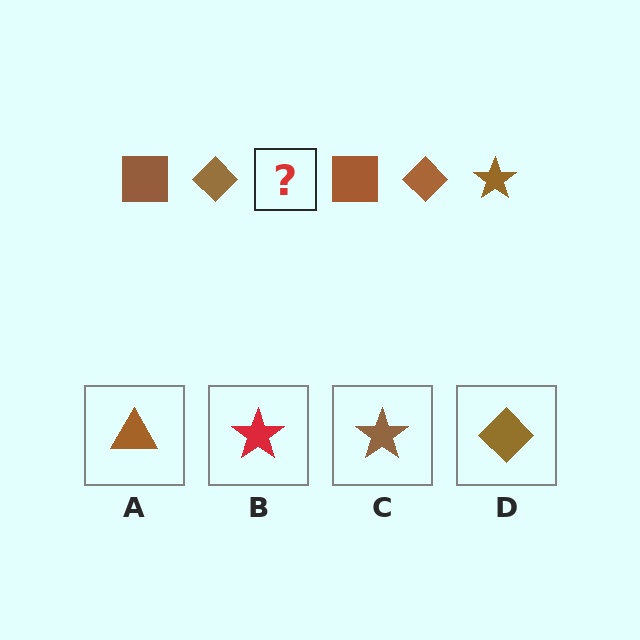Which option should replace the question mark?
Option C.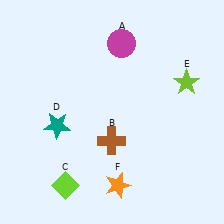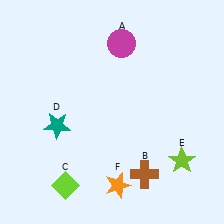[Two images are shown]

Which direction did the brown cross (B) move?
The brown cross (B) moved right.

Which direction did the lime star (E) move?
The lime star (E) moved down.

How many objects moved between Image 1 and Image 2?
2 objects moved between the two images.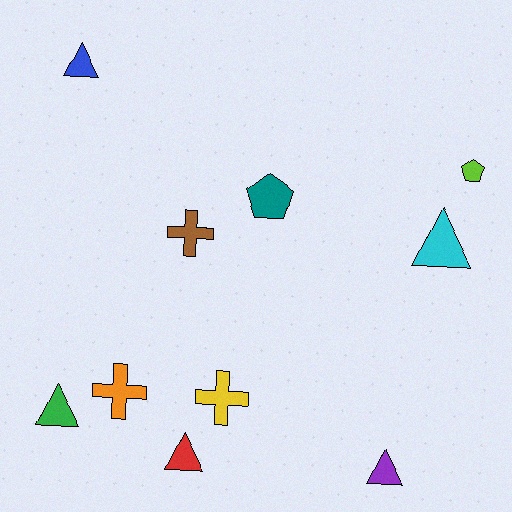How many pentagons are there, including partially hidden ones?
There are 2 pentagons.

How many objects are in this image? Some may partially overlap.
There are 10 objects.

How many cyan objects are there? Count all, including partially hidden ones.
There is 1 cyan object.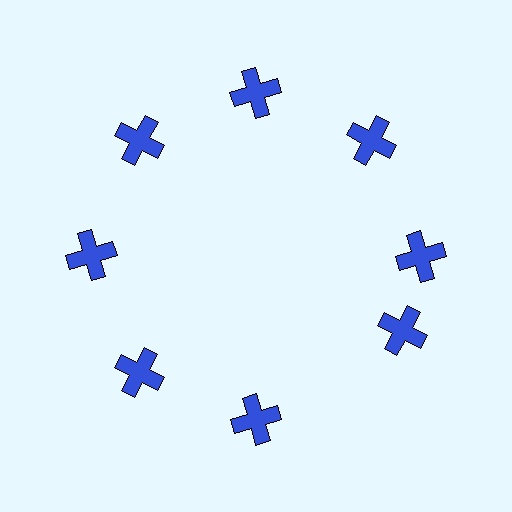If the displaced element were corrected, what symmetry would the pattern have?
It would have 8-fold rotational symmetry — the pattern would map onto itself every 45 degrees.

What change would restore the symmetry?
The symmetry would be restored by rotating it back into even spacing with its neighbors so that all 8 crosses sit at equal angles and equal distance from the center.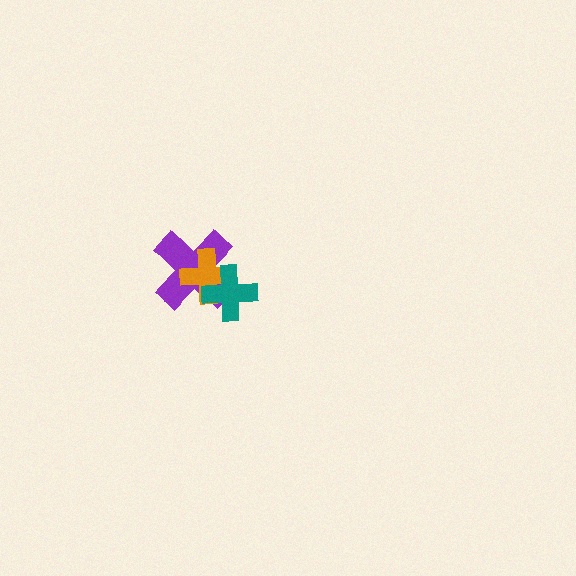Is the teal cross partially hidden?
No, no other shape covers it.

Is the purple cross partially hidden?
Yes, it is partially covered by another shape.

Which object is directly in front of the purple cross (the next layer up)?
The orange cross is directly in front of the purple cross.